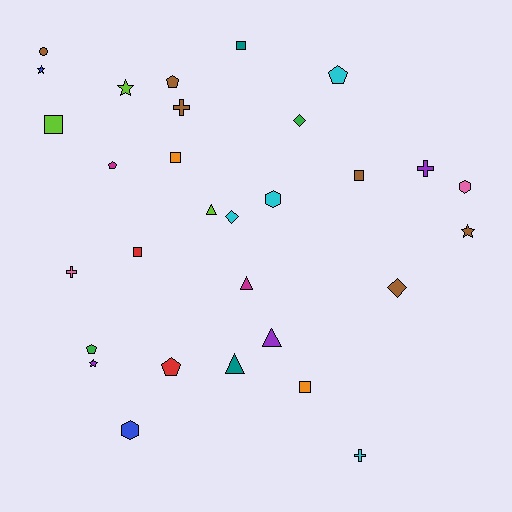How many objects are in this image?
There are 30 objects.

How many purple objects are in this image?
There are 3 purple objects.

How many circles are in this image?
There is 1 circle.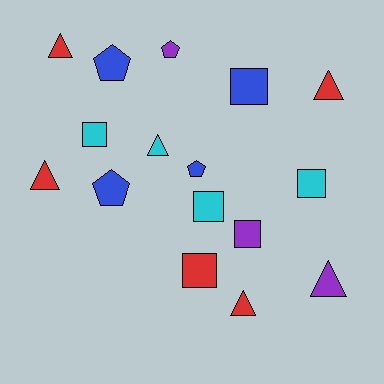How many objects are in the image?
There are 16 objects.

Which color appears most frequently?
Red, with 5 objects.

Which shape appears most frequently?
Square, with 6 objects.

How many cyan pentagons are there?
There are no cyan pentagons.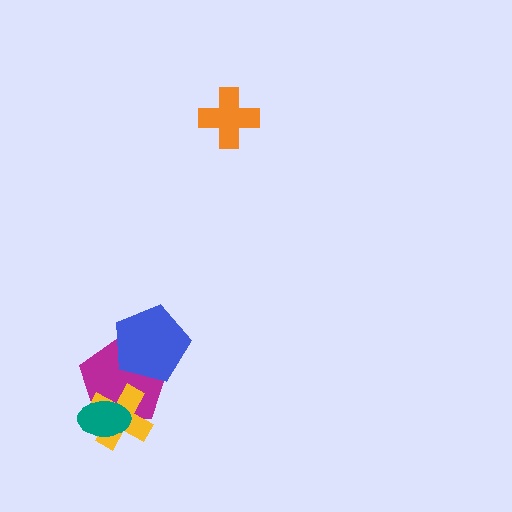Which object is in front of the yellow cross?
The teal ellipse is in front of the yellow cross.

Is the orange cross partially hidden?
No, no other shape covers it.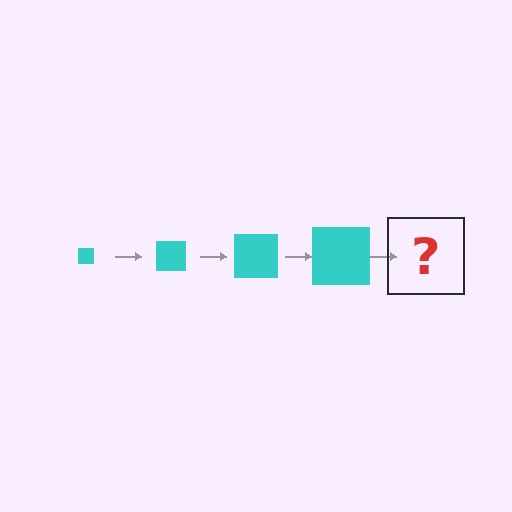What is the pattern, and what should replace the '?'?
The pattern is that the square gets progressively larger each step. The '?' should be a cyan square, larger than the previous one.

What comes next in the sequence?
The next element should be a cyan square, larger than the previous one.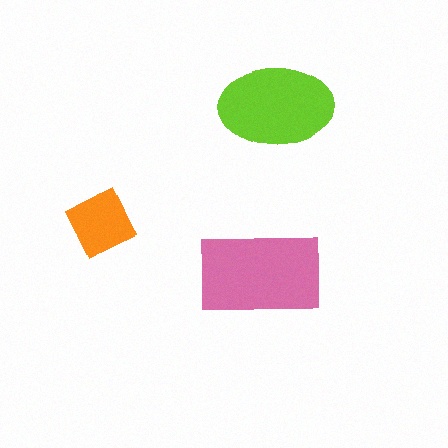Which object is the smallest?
The orange diamond.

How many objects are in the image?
There are 3 objects in the image.